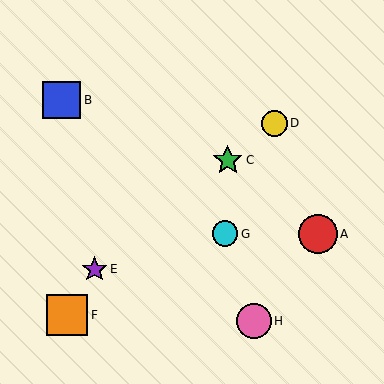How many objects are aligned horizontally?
2 objects (A, G) are aligned horizontally.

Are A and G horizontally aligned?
Yes, both are at y≈234.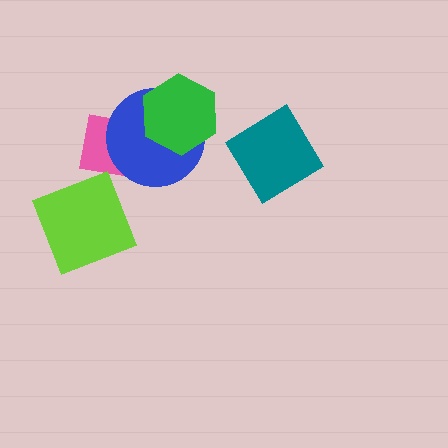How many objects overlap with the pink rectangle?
2 objects overlap with the pink rectangle.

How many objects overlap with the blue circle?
2 objects overlap with the blue circle.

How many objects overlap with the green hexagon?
2 objects overlap with the green hexagon.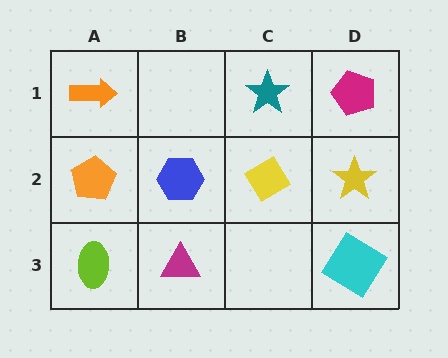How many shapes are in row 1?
3 shapes.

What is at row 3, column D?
A cyan diamond.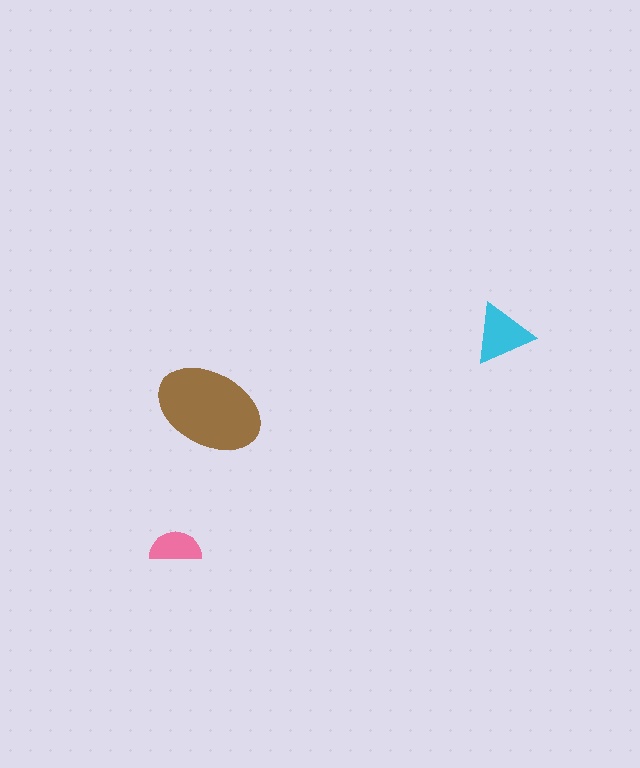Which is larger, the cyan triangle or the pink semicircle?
The cyan triangle.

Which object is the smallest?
The pink semicircle.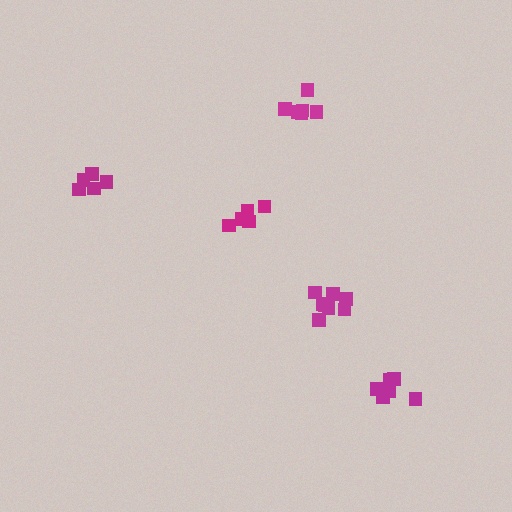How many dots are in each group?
Group 1: 7 dots, Group 2: 6 dots, Group 3: 5 dots, Group 4: 5 dots, Group 5: 8 dots (31 total).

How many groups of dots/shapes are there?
There are 5 groups.